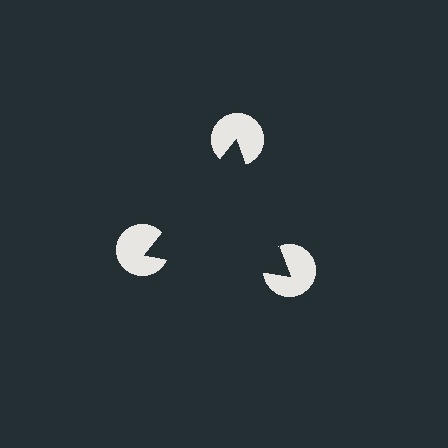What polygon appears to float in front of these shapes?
An illusory triangle — its edges are inferred from the aligned wedge cuts in the pac-man discs, not physically drawn.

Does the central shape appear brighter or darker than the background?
It typically appears slightly darker than the background, even though no actual brightness change is drawn.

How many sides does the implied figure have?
3 sides.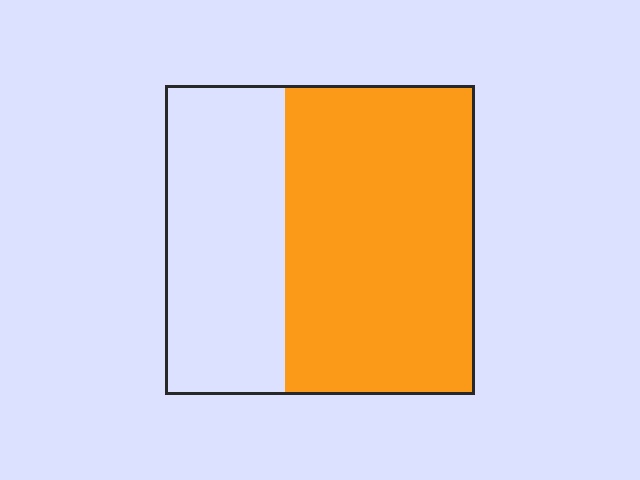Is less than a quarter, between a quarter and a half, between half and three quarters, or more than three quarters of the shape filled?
Between half and three quarters.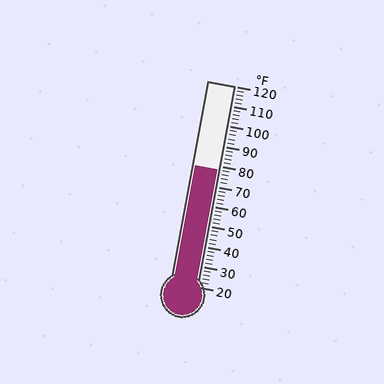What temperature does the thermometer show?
The thermometer shows approximately 78°F.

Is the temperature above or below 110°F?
The temperature is below 110°F.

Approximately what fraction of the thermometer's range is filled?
The thermometer is filled to approximately 60% of its range.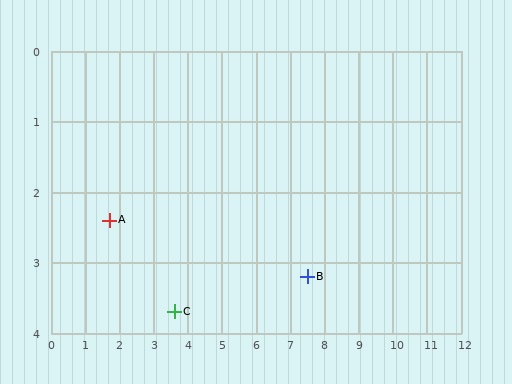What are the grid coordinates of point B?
Point B is at approximately (7.5, 3.2).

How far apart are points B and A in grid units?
Points B and A are about 5.9 grid units apart.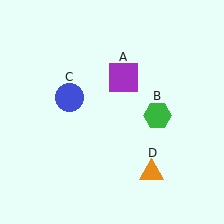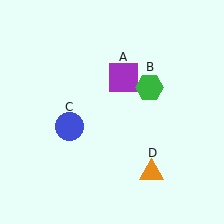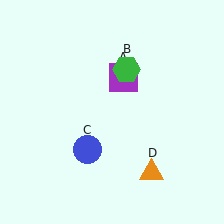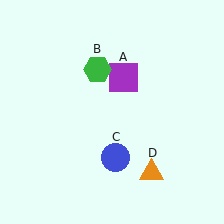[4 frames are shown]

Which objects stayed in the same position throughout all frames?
Purple square (object A) and orange triangle (object D) remained stationary.